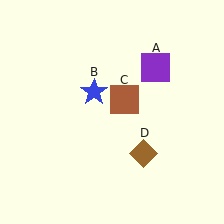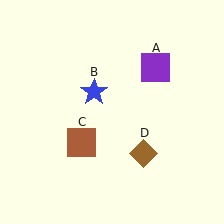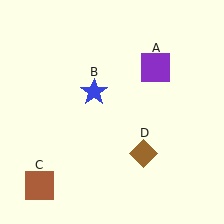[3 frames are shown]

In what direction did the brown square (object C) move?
The brown square (object C) moved down and to the left.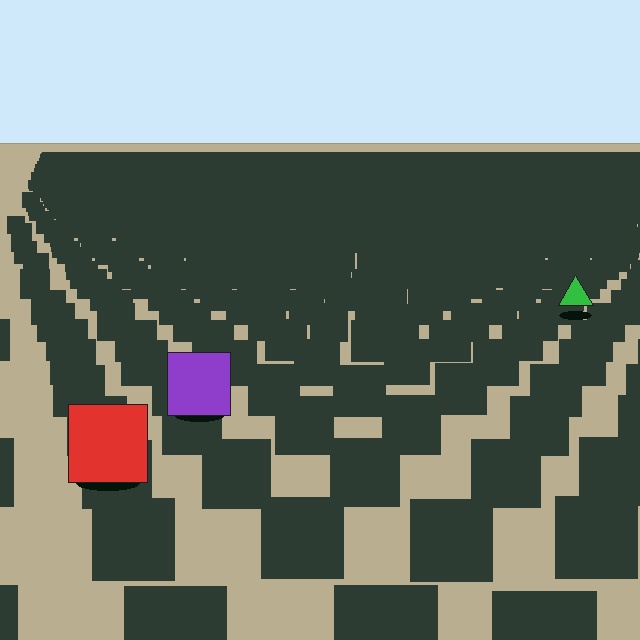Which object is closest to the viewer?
The red square is closest. The texture marks near it are larger and more spread out.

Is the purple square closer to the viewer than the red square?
No. The red square is closer — you can tell from the texture gradient: the ground texture is coarser near it.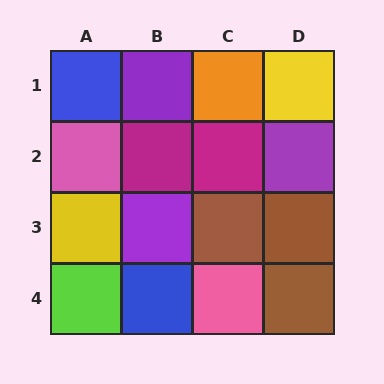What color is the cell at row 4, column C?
Pink.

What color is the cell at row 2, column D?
Purple.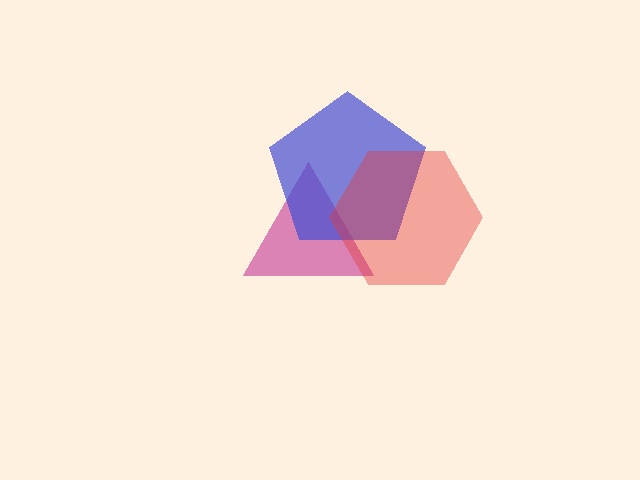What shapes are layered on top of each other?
The layered shapes are: a magenta triangle, a blue pentagon, a red hexagon.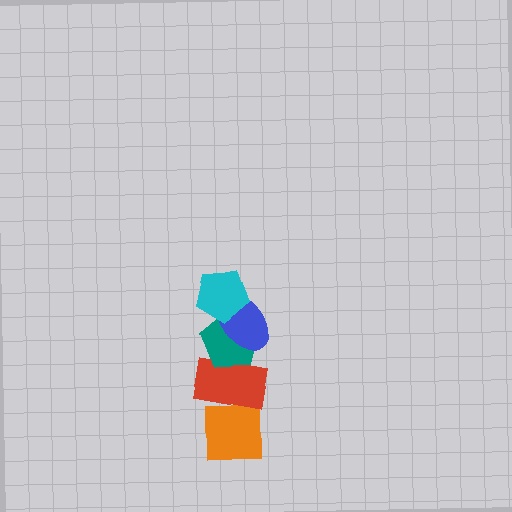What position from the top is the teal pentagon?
The teal pentagon is 3rd from the top.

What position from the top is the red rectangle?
The red rectangle is 4th from the top.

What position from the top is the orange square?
The orange square is 5th from the top.